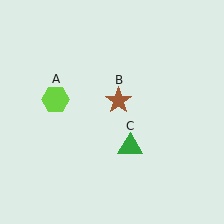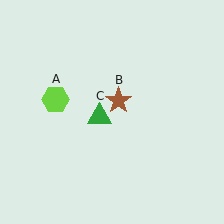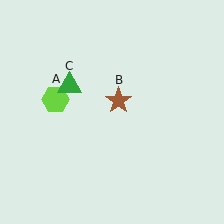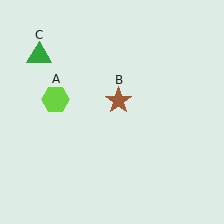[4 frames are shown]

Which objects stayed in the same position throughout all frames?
Lime hexagon (object A) and brown star (object B) remained stationary.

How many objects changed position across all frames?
1 object changed position: green triangle (object C).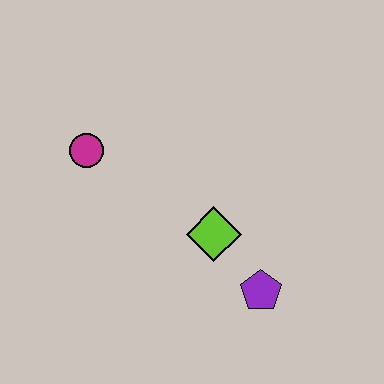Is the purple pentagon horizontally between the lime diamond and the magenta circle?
No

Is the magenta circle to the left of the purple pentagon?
Yes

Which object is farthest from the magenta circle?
The purple pentagon is farthest from the magenta circle.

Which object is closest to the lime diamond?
The purple pentagon is closest to the lime diamond.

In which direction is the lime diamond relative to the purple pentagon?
The lime diamond is above the purple pentagon.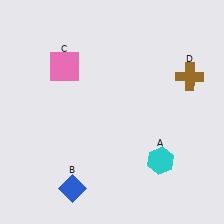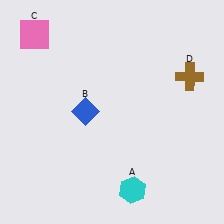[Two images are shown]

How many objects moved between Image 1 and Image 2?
3 objects moved between the two images.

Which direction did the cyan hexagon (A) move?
The cyan hexagon (A) moved down.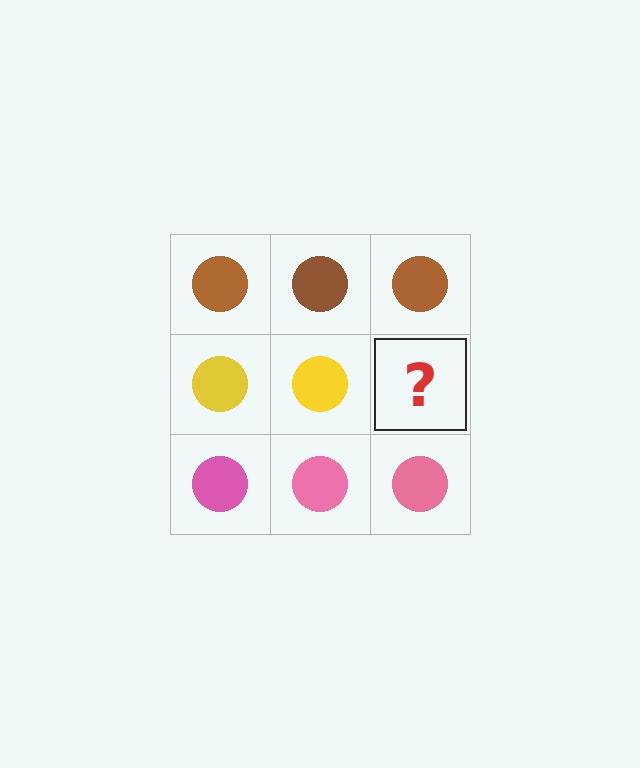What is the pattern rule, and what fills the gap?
The rule is that each row has a consistent color. The gap should be filled with a yellow circle.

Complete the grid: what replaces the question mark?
The question mark should be replaced with a yellow circle.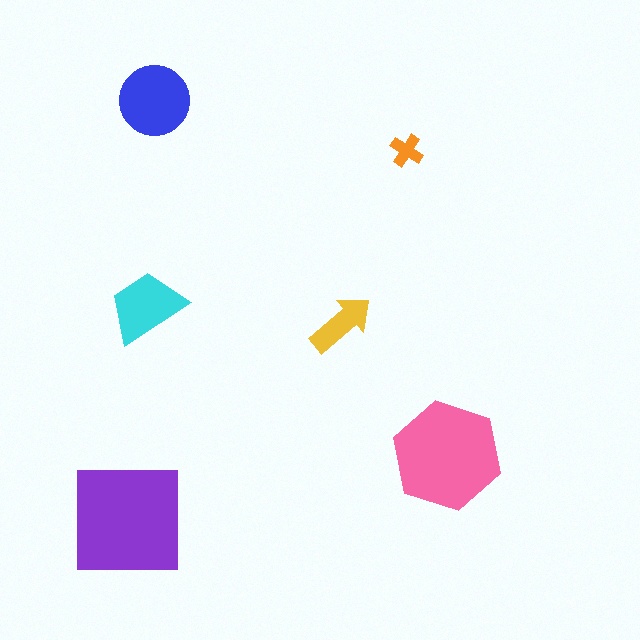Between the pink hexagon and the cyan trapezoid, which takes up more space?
The pink hexagon.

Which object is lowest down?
The purple square is bottommost.